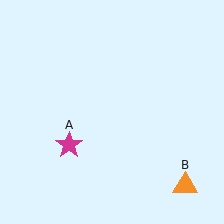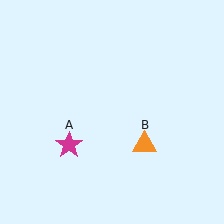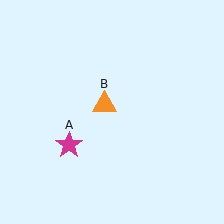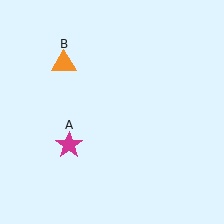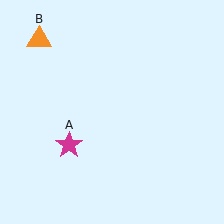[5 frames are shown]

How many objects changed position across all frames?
1 object changed position: orange triangle (object B).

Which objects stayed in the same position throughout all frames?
Magenta star (object A) remained stationary.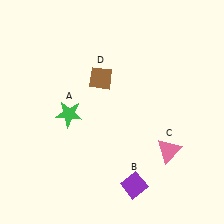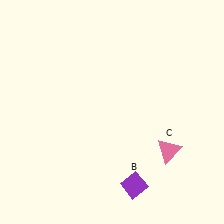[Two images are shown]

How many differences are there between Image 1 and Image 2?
There are 2 differences between the two images.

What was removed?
The brown diamond (D), the green star (A) were removed in Image 2.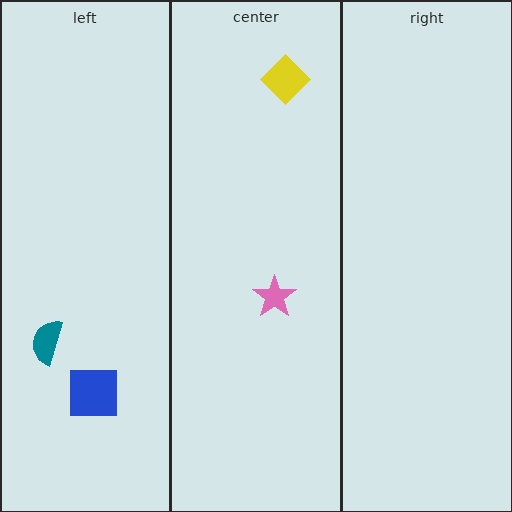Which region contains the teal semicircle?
The left region.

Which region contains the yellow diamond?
The center region.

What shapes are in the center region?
The pink star, the yellow diamond.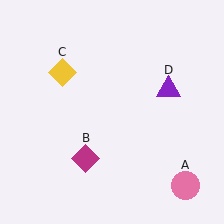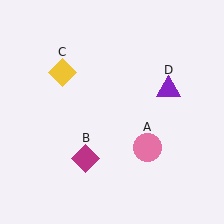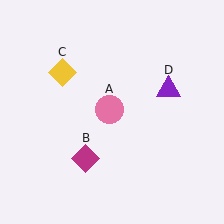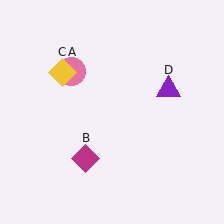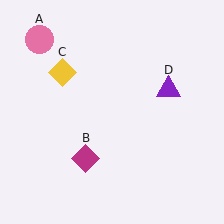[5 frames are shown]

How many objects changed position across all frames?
1 object changed position: pink circle (object A).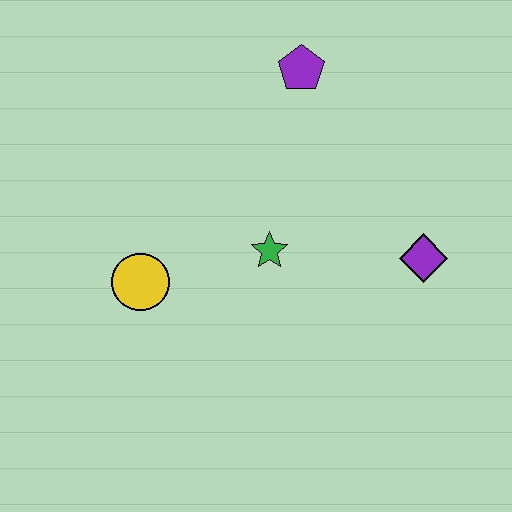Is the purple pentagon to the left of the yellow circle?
No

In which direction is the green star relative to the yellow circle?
The green star is to the right of the yellow circle.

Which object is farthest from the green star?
The purple pentagon is farthest from the green star.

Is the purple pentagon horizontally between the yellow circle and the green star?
No